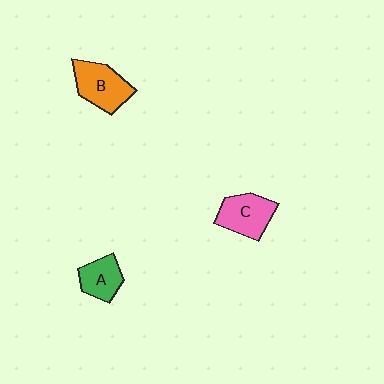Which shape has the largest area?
Shape B (orange).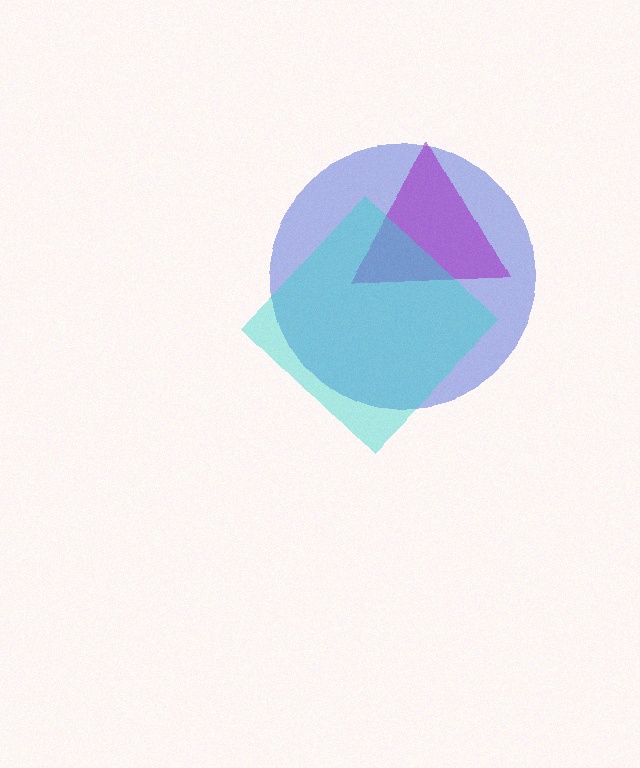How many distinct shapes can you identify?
There are 3 distinct shapes: a blue circle, a purple triangle, a cyan diamond.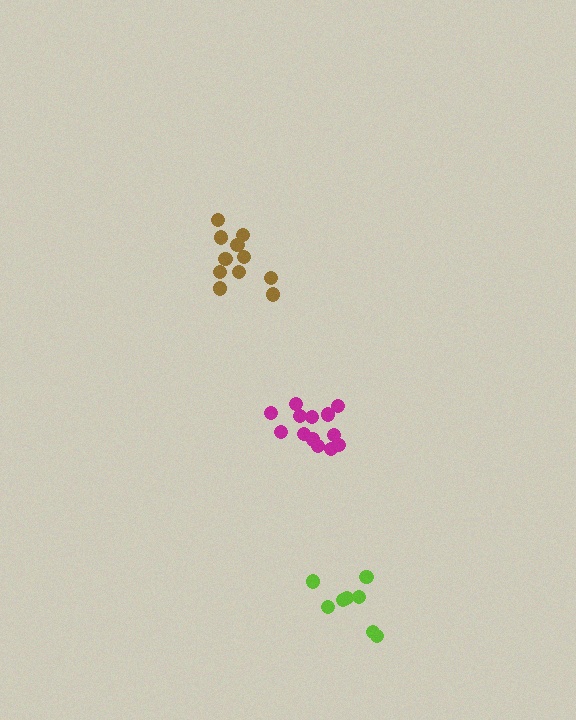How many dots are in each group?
Group 1: 8 dots, Group 2: 11 dots, Group 3: 13 dots (32 total).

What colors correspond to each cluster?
The clusters are colored: lime, brown, magenta.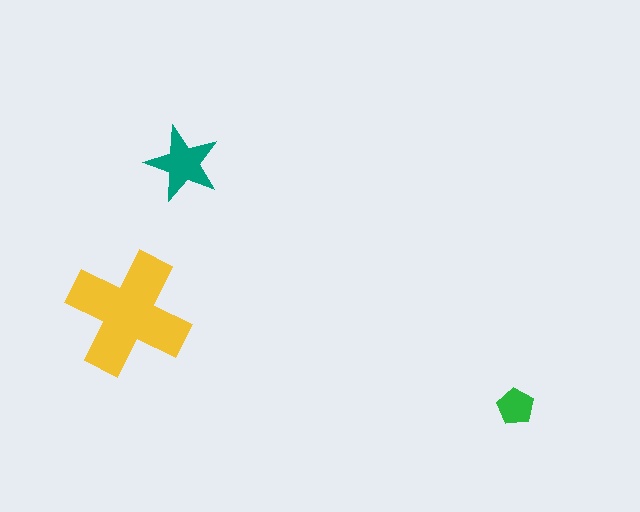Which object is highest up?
The teal star is topmost.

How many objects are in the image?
There are 3 objects in the image.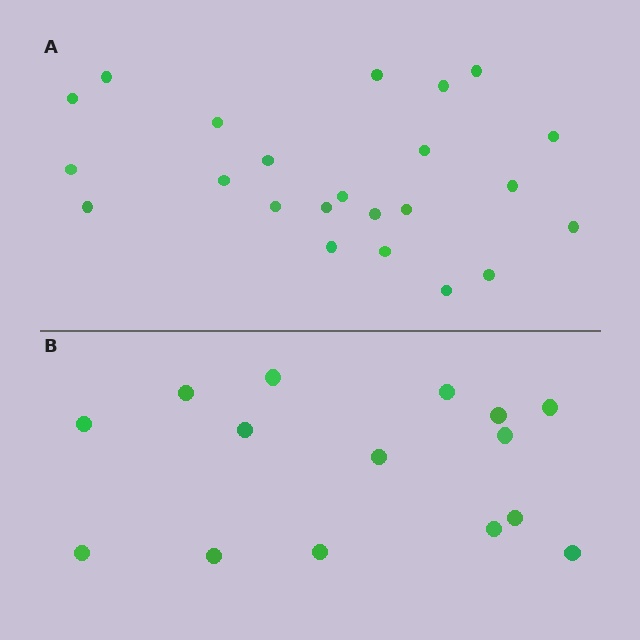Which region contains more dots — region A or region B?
Region A (the top region) has more dots.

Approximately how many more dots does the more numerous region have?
Region A has roughly 8 or so more dots than region B.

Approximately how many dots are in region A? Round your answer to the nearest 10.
About 20 dots. (The exact count is 23, which rounds to 20.)